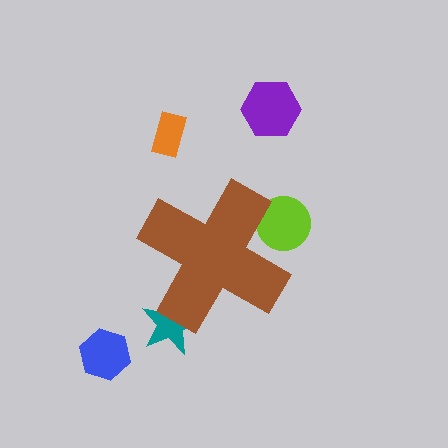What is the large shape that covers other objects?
A brown cross.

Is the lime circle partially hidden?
Yes, the lime circle is partially hidden behind the brown cross.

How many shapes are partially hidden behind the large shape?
2 shapes are partially hidden.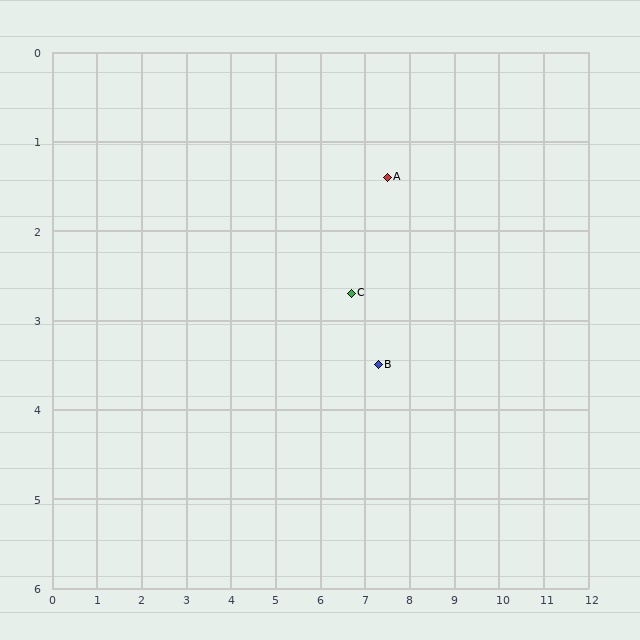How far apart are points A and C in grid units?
Points A and C are about 1.5 grid units apart.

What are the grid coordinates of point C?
Point C is at approximately (6.7, 2.7).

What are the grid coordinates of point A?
Point A is at approximately (7.5, 1.4).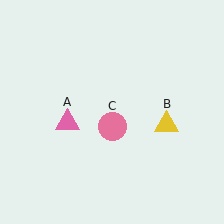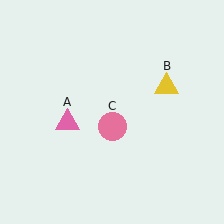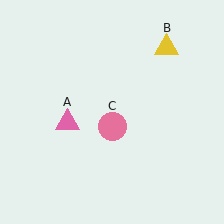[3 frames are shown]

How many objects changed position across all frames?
1 object changed position: yellow triangle (object B).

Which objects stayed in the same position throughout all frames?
Pink triangle (object A) and pink circle (object C) remained stationary.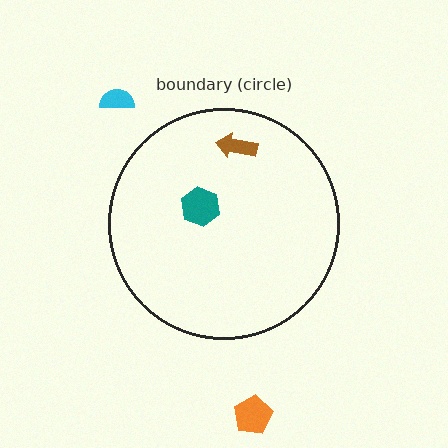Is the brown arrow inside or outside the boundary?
Inside.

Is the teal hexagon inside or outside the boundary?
Inside.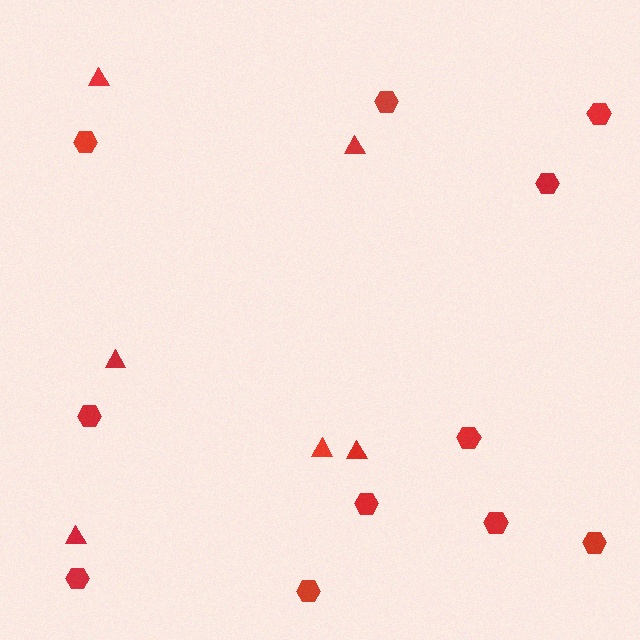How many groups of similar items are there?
There are 2 groups: one group of triangles (6) and one group of hexagons (11).